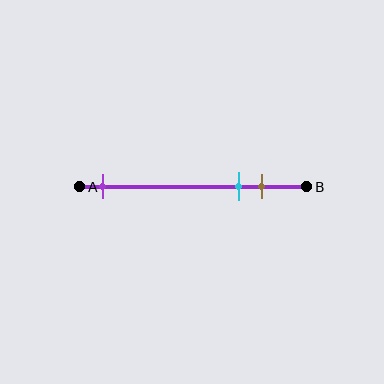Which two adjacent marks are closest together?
The cyan and brown marks are the closest adjacent pair.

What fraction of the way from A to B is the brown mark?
The brown mark is approximately 80% (0.8) of the way from A to B.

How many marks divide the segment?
There are 3 marks dividing the segment.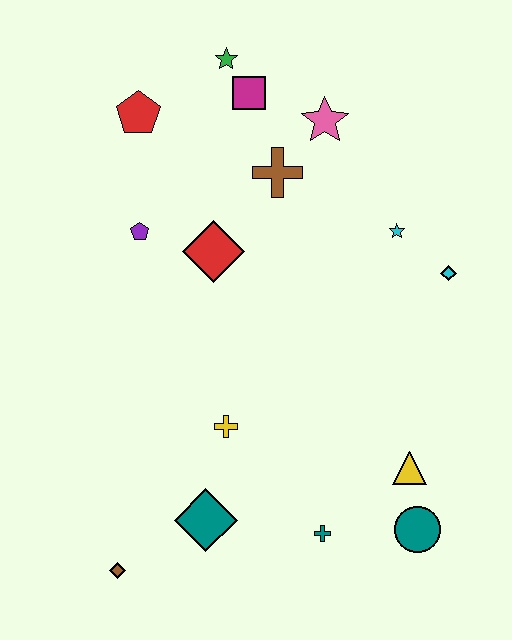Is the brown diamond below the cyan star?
Yes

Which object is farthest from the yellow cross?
The green star is farthest from the yellow cross.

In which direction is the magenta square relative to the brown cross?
The magenta square is above the brown cross.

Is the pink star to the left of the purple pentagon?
No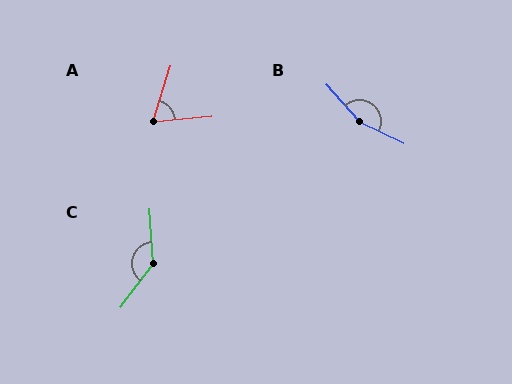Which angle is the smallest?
A, at approximately 67 degrees.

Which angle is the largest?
B, at approximately 158 degrees.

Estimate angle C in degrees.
Approximately 139 degrees.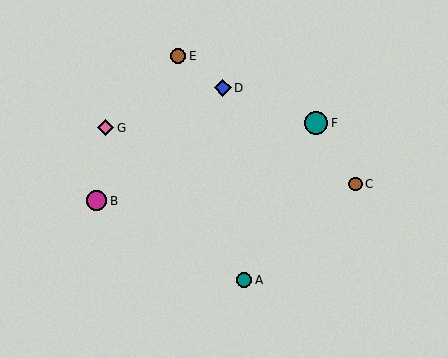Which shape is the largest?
The teal circle (labeled F) is the largest.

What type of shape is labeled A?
Shape A is a teal circle.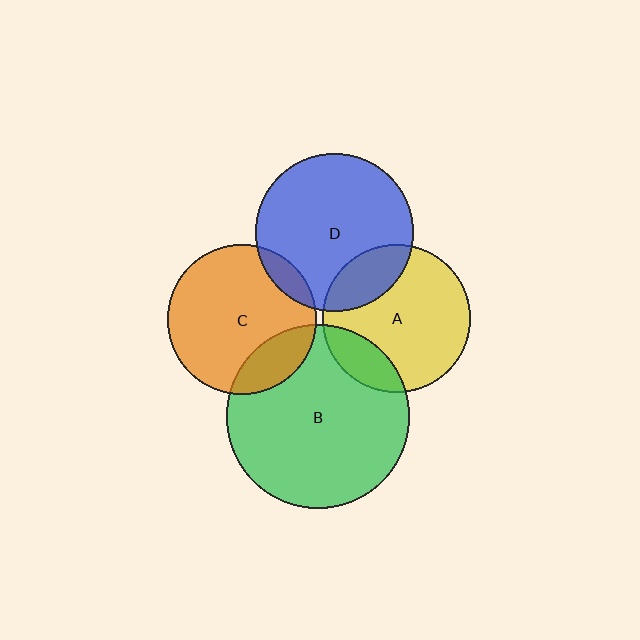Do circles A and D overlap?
Yes.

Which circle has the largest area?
Circle B (green).